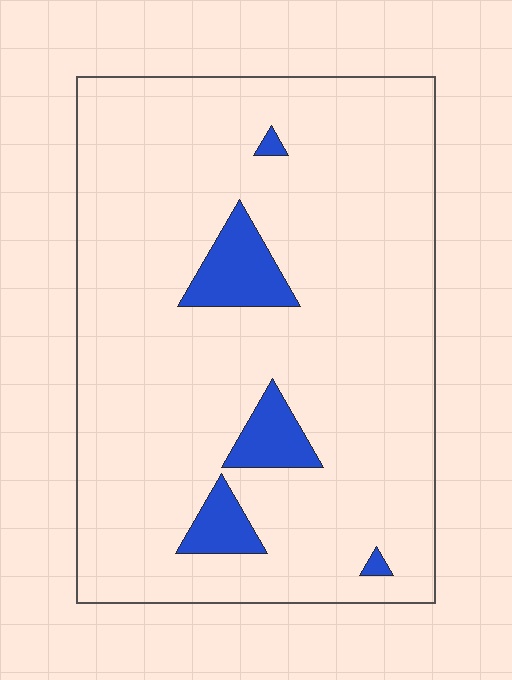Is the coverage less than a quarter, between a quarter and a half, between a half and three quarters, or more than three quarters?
Less than a quarter.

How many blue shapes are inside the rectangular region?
5.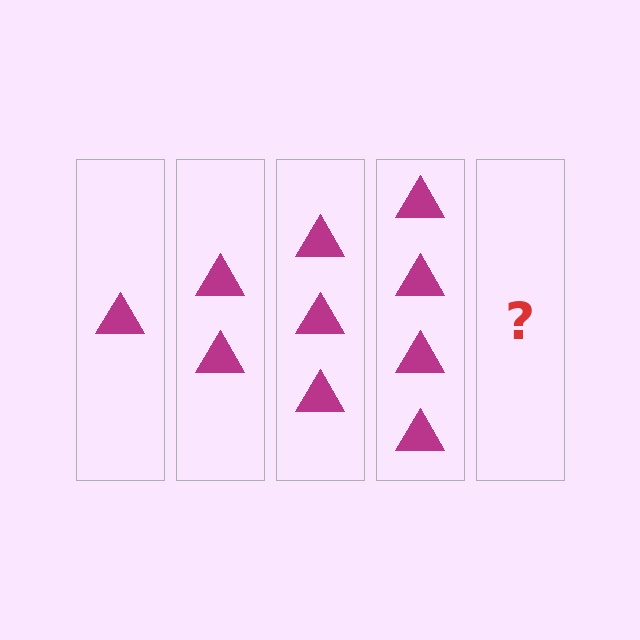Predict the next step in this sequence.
The next step is 5 triangles.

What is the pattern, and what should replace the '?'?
The pattern is that each step adds one more triangle. The '?' should be 5 triangles.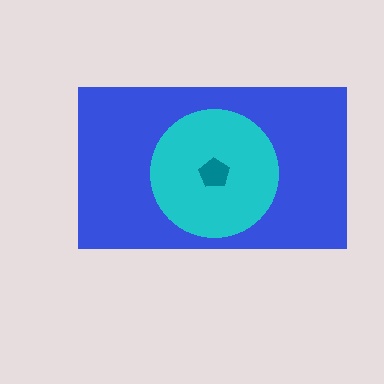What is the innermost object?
The teal pentagon.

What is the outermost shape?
The blue rectangle.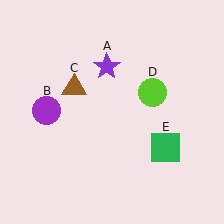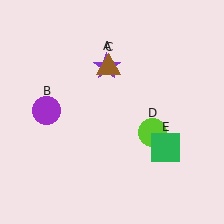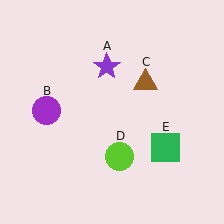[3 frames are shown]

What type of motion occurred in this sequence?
The brown triangle (object C), lime circle (object D) rotated clockwise around the center of the scene.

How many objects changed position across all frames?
2 objects changed position: brown triangle (object C), lime circle (object D).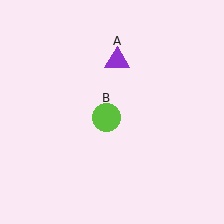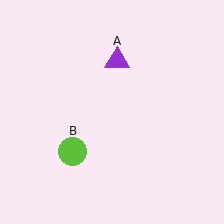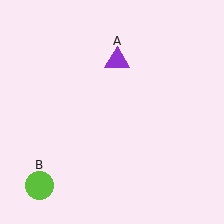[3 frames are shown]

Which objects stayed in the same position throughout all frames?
Purple triangle (object A) remained stationary.